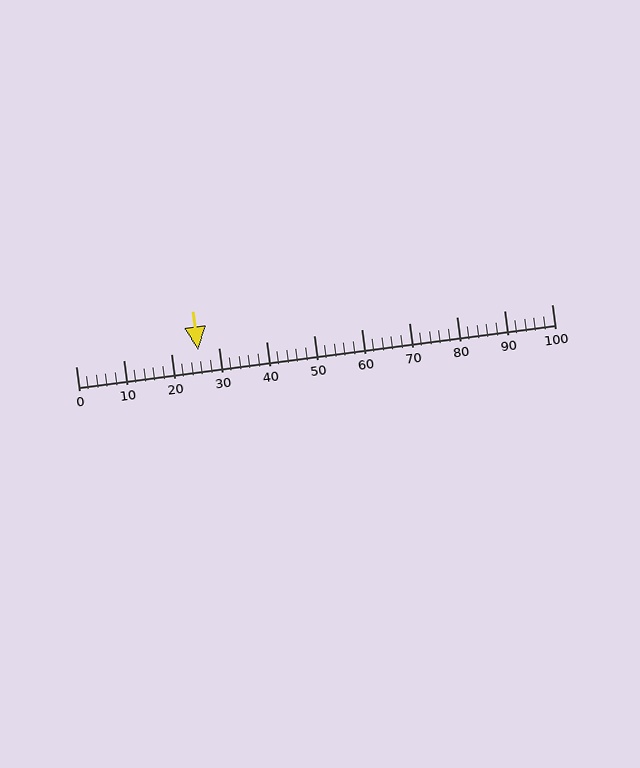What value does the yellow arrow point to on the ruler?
The yellow arrow points to approximately 26.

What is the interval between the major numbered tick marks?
The major tick marks are spaced 10 units apart.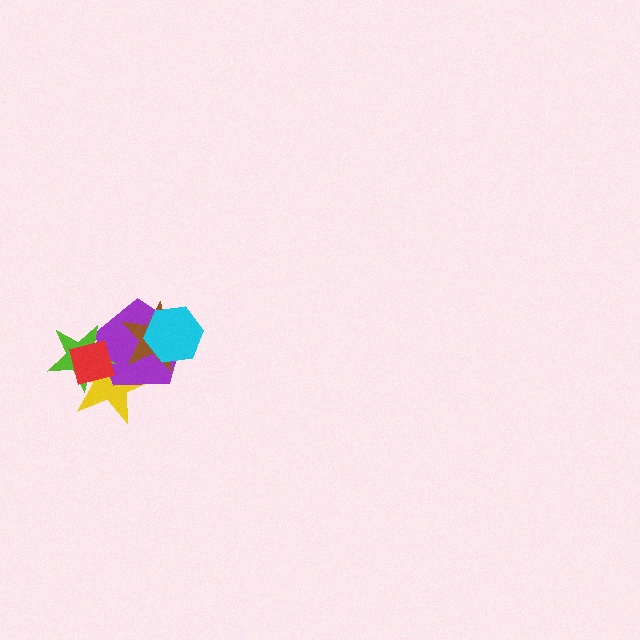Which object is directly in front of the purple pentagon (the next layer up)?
The lime star is directly in front of the purple pentagon.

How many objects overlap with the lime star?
3 objects overlap with the lime star.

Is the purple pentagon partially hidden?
Yes, it is partially covered by another shape.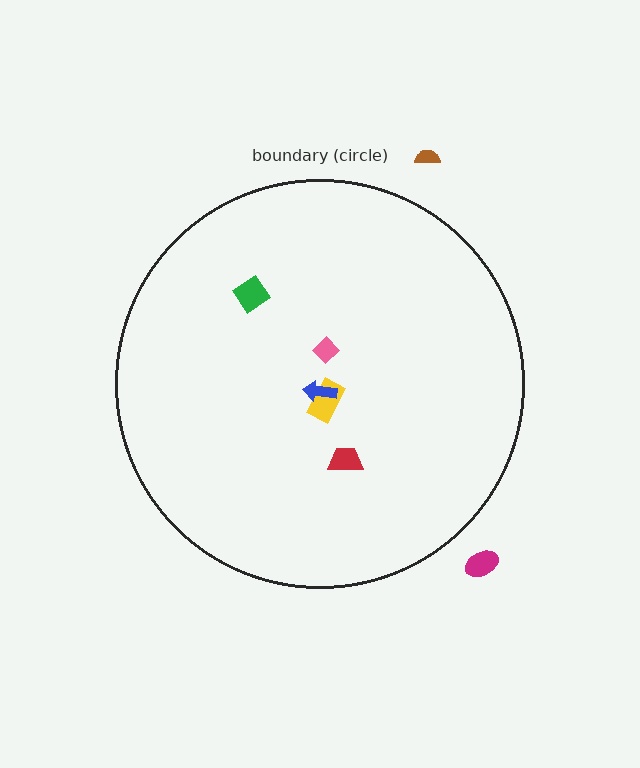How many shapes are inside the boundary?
5 inside, 2 outside.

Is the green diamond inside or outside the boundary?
Inside.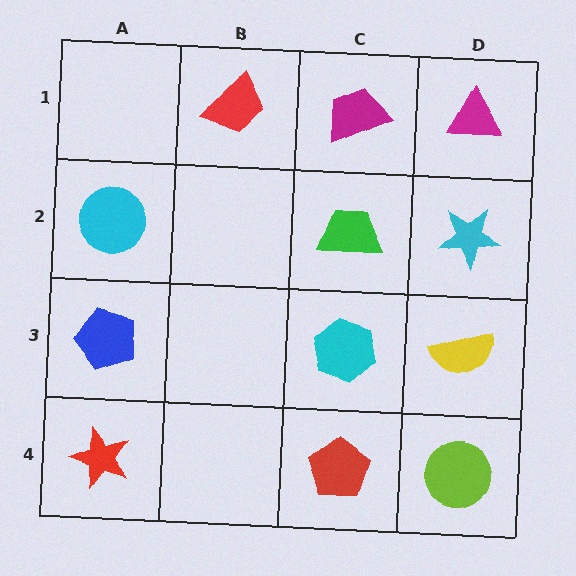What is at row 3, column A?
A blue pentagon.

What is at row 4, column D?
A lime circle.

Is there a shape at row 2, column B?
No, that cell is empty.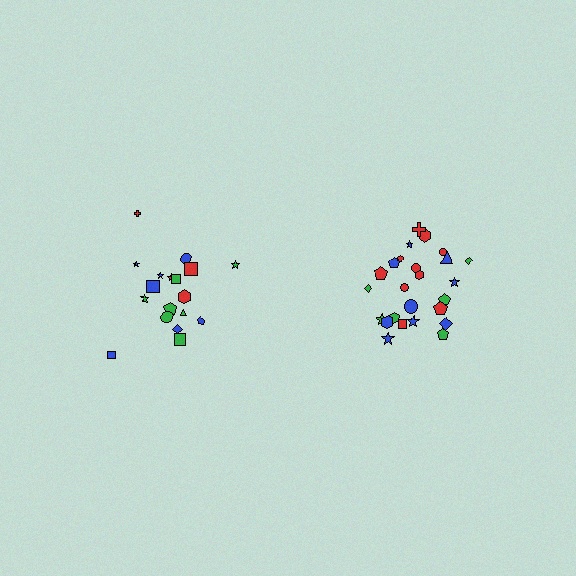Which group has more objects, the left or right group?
The right group.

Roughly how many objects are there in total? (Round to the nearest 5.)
Roughly 45 objects in total.